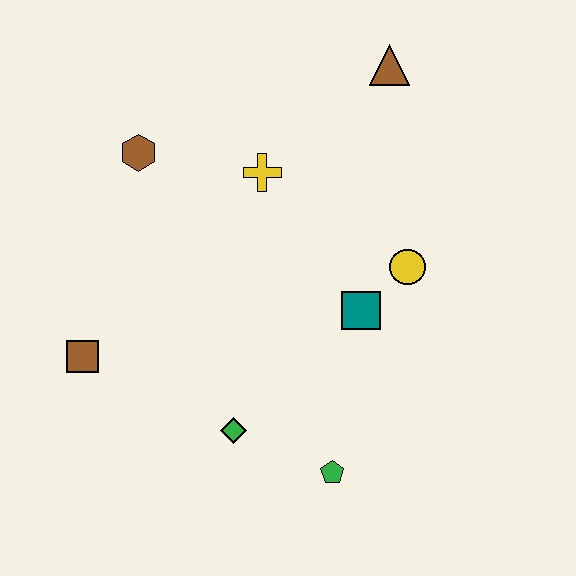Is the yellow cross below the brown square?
No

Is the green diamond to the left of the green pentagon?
Yes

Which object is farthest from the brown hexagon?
The green pentagon is farthest from the brown hexagon.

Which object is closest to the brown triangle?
The yellow cross is closest to the brown triangle.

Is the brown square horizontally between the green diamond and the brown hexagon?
No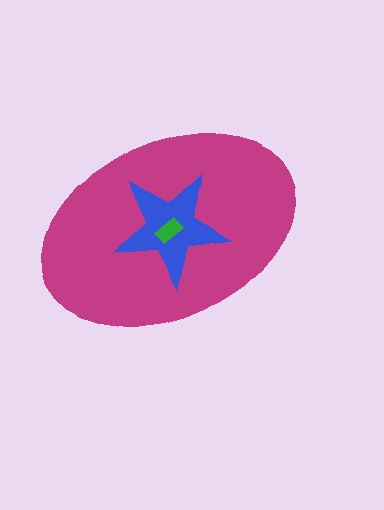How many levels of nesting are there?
3.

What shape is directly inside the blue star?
The green rectangle.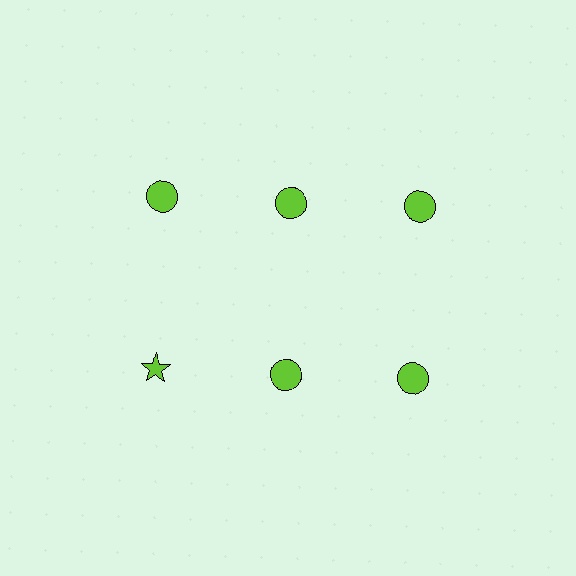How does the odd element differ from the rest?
It has a different shape: star instead of circle.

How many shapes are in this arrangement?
There are 6 shapes arranged in a grid pattern.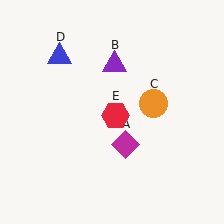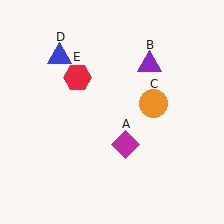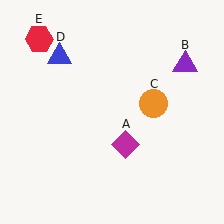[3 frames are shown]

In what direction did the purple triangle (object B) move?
The purple triangle (object B) moved right.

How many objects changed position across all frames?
2 objects changed position: purple triangle (object B), red hexagon (object E).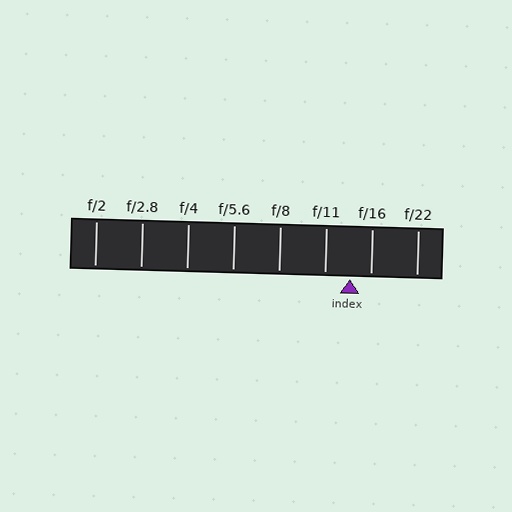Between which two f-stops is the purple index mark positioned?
The index mark is between f/11 and f/16.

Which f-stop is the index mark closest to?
The index mark is closest to f/16.